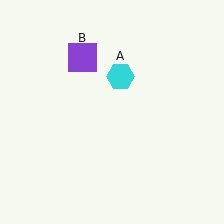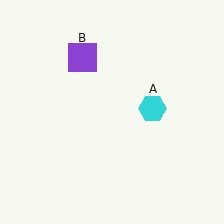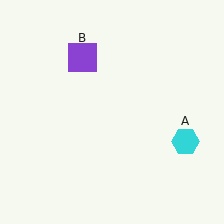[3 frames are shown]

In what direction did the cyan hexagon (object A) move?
The cyan hexagon (object A) moved down and to the right.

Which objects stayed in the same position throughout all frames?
Purple square (object B) remained stationary.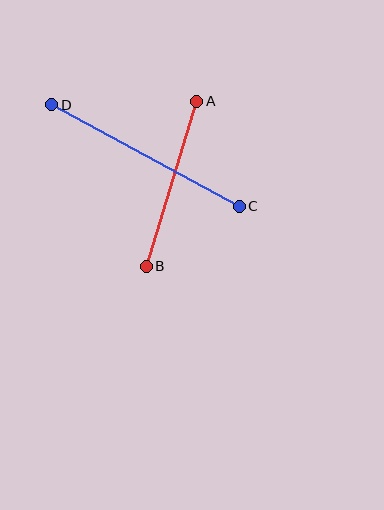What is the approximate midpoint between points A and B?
The midpoint is at approximately (171, 184) pixels.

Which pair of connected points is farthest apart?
Points C and D are farthest apart.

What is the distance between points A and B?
The distance is approximately 173 pixels.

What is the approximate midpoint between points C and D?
The midpoint is at approximately (146, 155) pixels.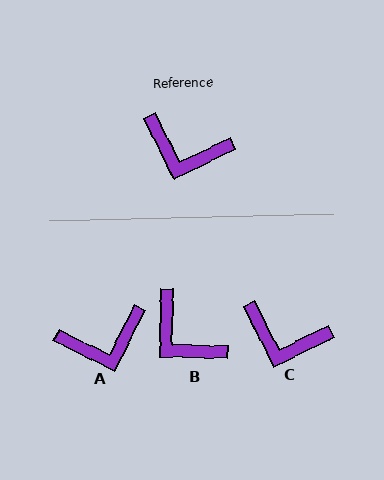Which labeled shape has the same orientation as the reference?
C.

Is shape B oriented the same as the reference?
No, it is off by about 28 degrees.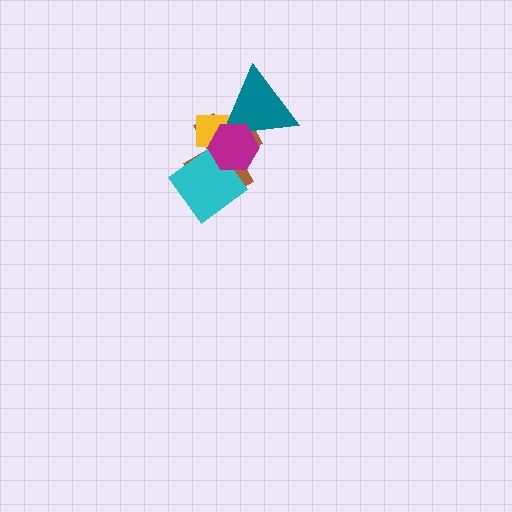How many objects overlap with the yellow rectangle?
4 objects overlap with the yellow rectangle.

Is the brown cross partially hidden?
Yes, it is partially covered by another shape.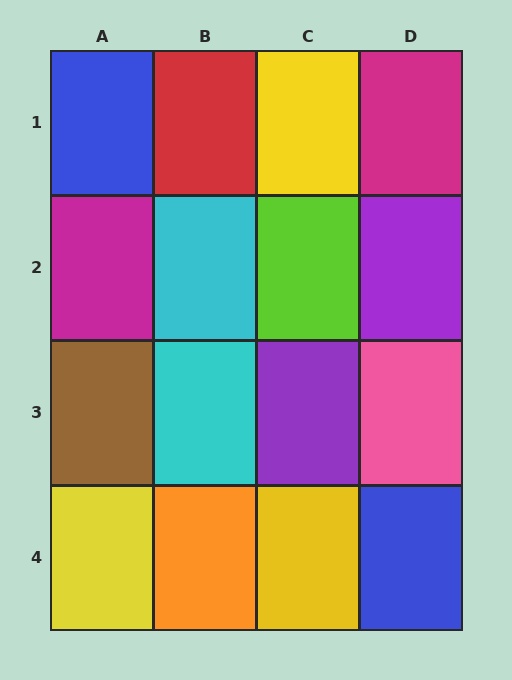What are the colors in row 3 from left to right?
Brown, cyan, purple, pink.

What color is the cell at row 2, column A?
Magenta.